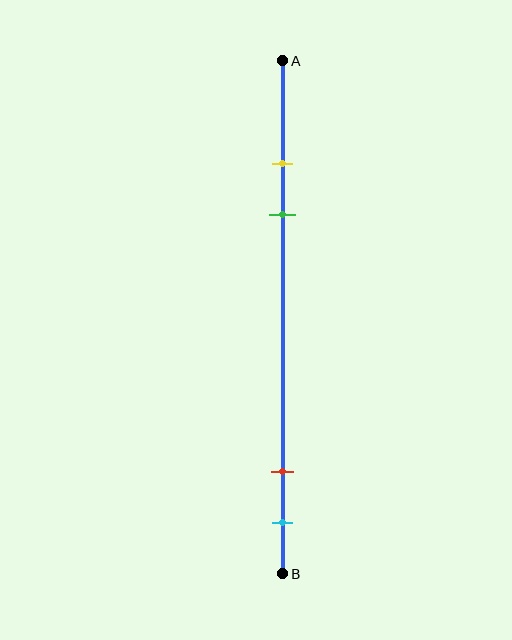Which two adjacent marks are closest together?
The yellow and green marks are the closest adjacent pair.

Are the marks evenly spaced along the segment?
No, the marks are not evenly spaced.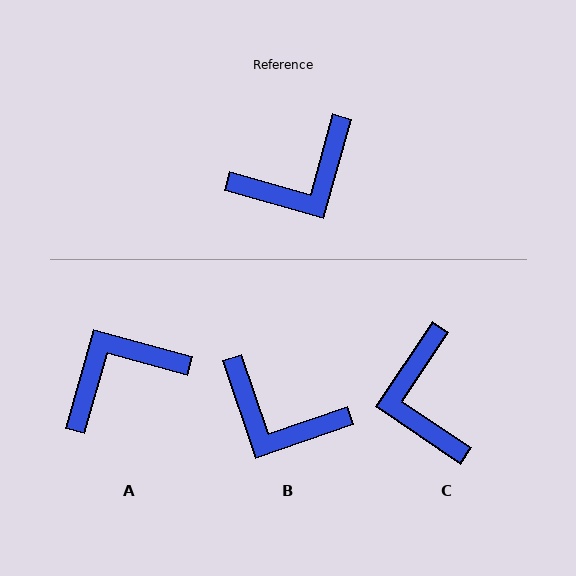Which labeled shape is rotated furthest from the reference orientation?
A, about 180 degrees away.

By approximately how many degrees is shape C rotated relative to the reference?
Approximately 108 degrees clockwise.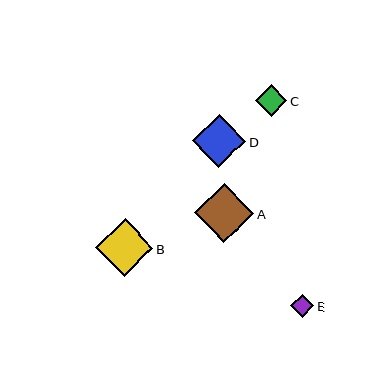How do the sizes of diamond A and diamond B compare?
Diamond A and diamond B are approximately the same size.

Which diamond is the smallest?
Diamond E is the smallest with a size of approximately 23 pixels.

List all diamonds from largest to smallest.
From largest to smallest: A, B, D, C, E.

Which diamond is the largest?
Diamond A is the largest with a size of approximately 59 pixels.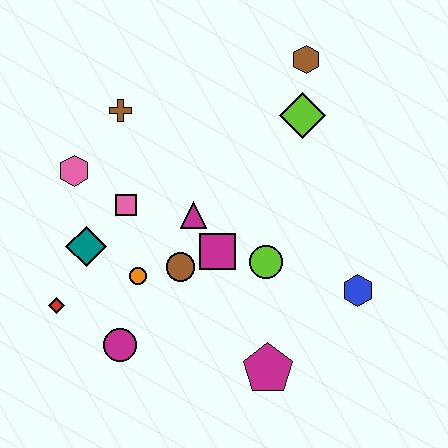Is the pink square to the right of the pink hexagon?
Yes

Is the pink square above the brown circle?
Yes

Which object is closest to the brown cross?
The pink hexagon is closest to the brown cross.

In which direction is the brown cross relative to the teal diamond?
The brown cross is above the teal diamond.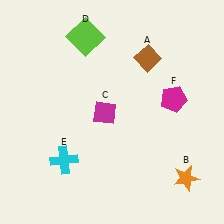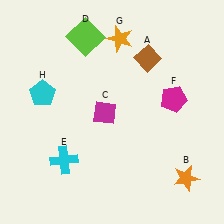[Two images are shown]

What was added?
An orange star (G), a cyan pentagon (H) were added in Image 2.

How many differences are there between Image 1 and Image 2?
There are 2 differences between the two images.